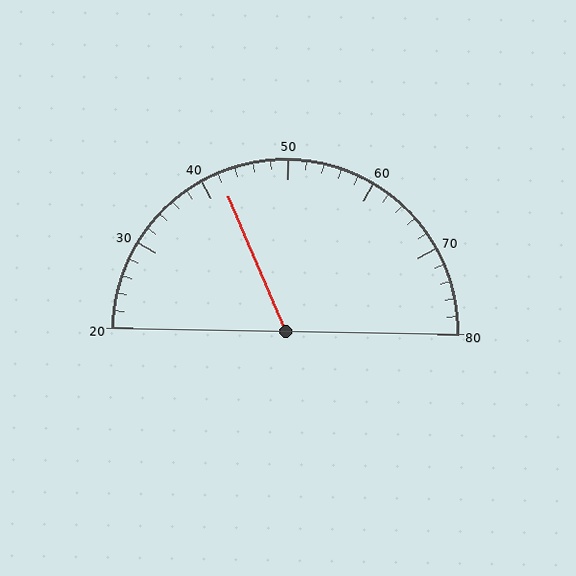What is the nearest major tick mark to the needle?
The nearest major tick mark is 40.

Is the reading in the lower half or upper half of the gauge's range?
The reading is in the lower half of the range (20 to 80).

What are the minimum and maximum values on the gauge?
The gauge ranges from 20 to 80.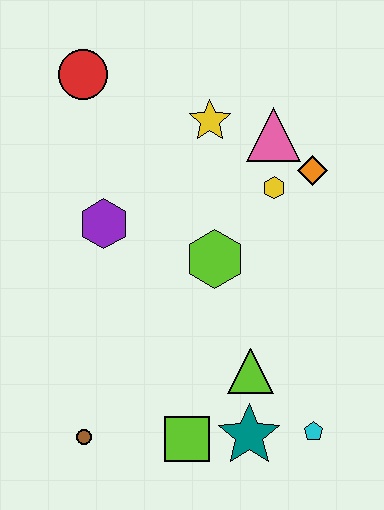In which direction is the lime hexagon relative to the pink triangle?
The lime hexagon is below the pink triangle.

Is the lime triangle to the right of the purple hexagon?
Yes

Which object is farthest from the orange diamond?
The brown circle is farthest from the orange diamond.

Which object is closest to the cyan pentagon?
The teal star is closest to the cyan pentagon.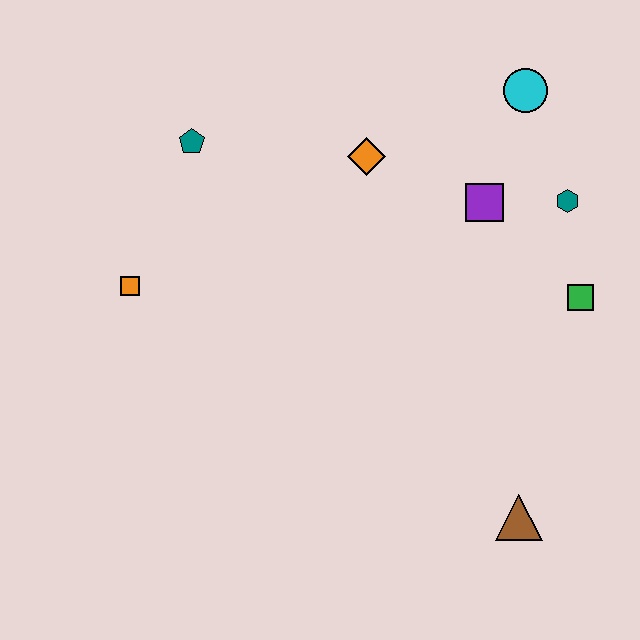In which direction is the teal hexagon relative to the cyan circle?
The teal hexagon is below the cyan circle.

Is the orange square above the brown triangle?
Yes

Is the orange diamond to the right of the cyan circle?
No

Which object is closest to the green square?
The teal hexagon is closest to the green square.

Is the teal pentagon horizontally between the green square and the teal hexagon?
No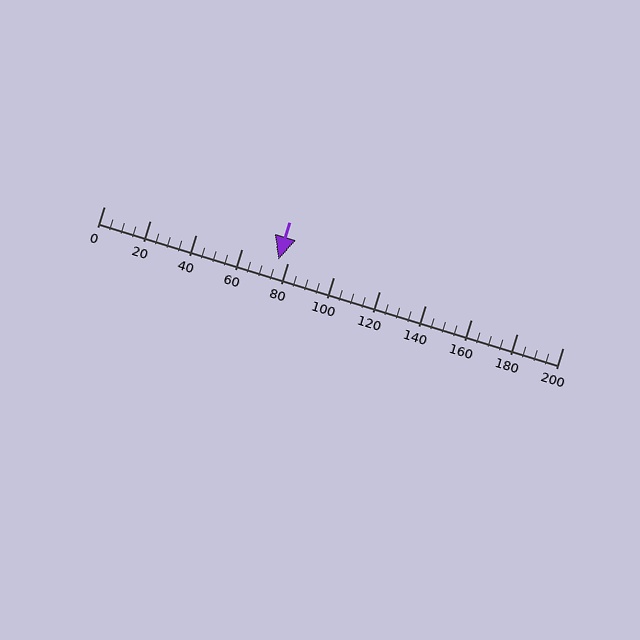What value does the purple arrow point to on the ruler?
The purple arrow points to approximately 76.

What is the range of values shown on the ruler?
The ruler shows values from 0 to 200.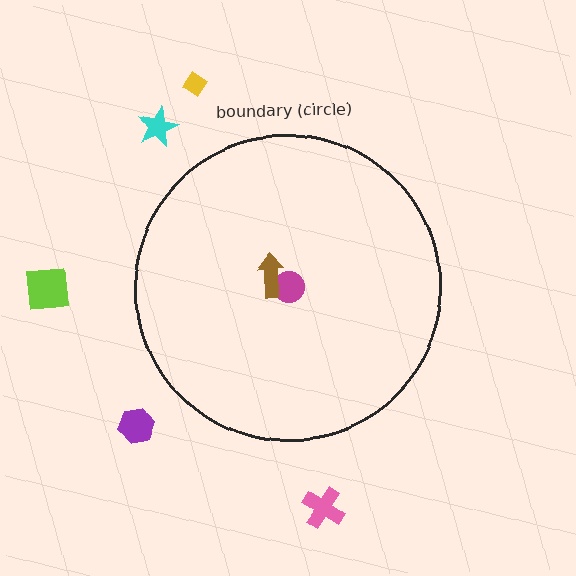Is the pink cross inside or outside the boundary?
Outside.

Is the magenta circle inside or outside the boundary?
Inside.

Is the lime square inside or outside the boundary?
Outside.